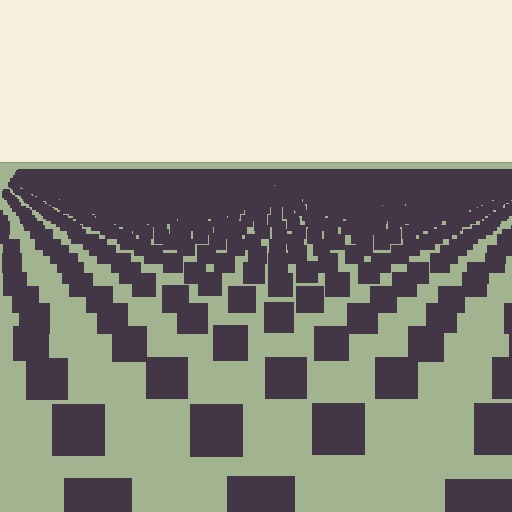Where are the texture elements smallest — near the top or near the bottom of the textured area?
Near the top.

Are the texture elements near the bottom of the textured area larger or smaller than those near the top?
Larger. Near the bottom, elements are closer to the viewer and appear at a bigger on-screen size.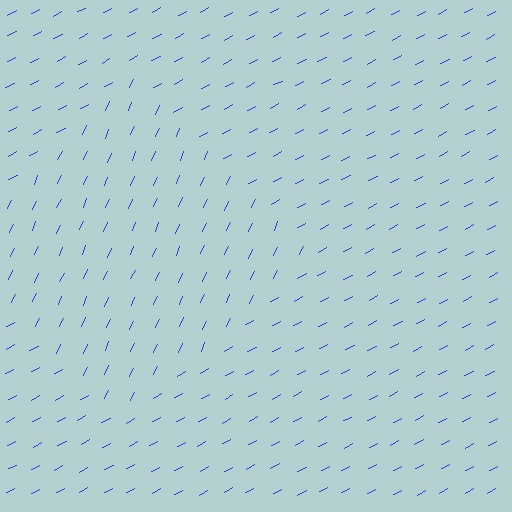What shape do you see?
I see a diamond.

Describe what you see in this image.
The image is filled with small blue line segments. A diamond region in the image has lines oriented differently from the surrounding lines, creating a visible texture boundary.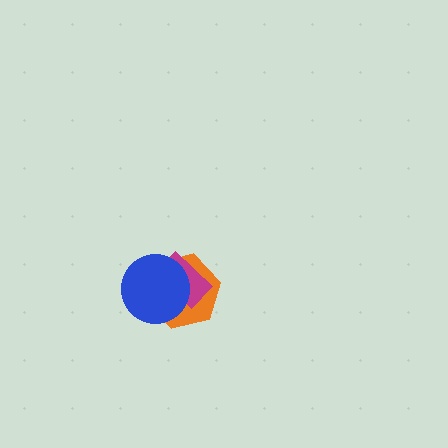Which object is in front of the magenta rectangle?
The blue circle is in front of the magenta rectangle.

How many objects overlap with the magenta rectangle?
2 objects overlap with the magenta rectangle.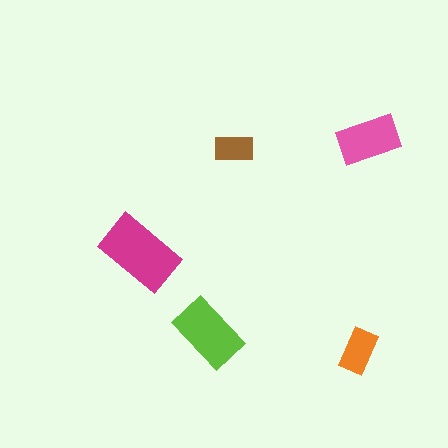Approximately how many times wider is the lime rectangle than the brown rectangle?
About 2 times wider.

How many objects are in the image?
There are 5 objects in the image.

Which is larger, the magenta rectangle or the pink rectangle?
The magenta one.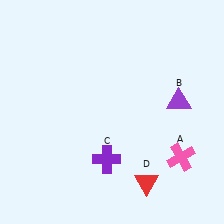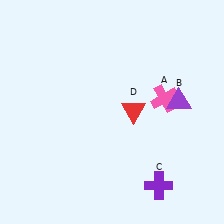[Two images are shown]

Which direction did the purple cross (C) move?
The purple cross (C) moved right.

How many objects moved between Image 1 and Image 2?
3 objects moved between the two images.